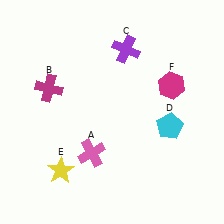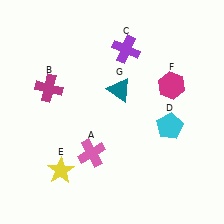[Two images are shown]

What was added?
A teal triangle (G) was added in Image 2.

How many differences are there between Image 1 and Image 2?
There is 1 difference between the two images.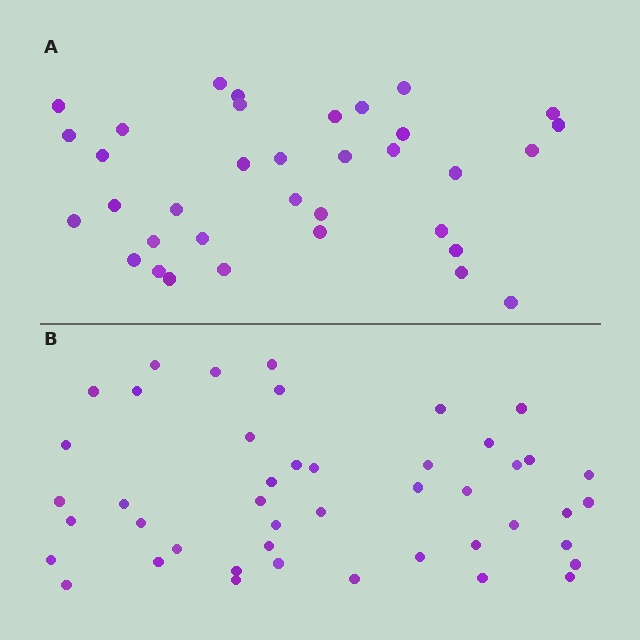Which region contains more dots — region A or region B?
Region B (the bottom region) has more dots.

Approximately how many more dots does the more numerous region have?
Region B has roughly 10 or so more dots than region A.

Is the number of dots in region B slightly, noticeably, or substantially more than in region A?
Region B has noticeably more, but not dramatically so. The ratio is roughly 1.3 to 1.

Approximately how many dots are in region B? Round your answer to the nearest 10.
About 40 dots. (The exact count is 45, which rounds to 40.)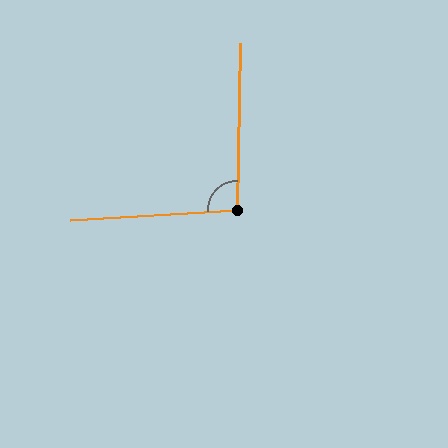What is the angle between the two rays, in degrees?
Approximately 95 degrees.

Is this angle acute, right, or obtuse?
It is approximately a right angle.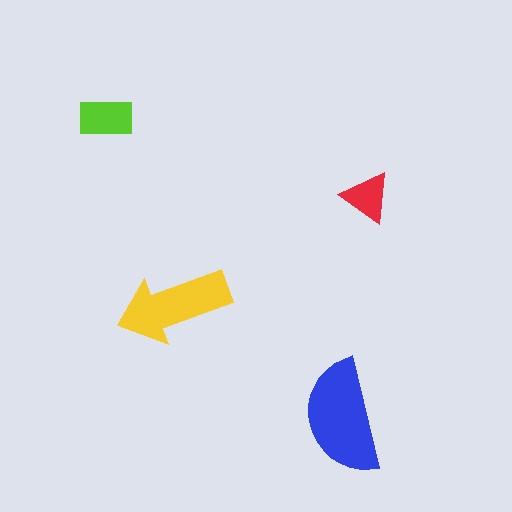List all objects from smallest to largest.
The red triangle, the lime rectangle, the yellow arrow, the blue semicircle.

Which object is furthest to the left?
The lime rectangle is leftmost.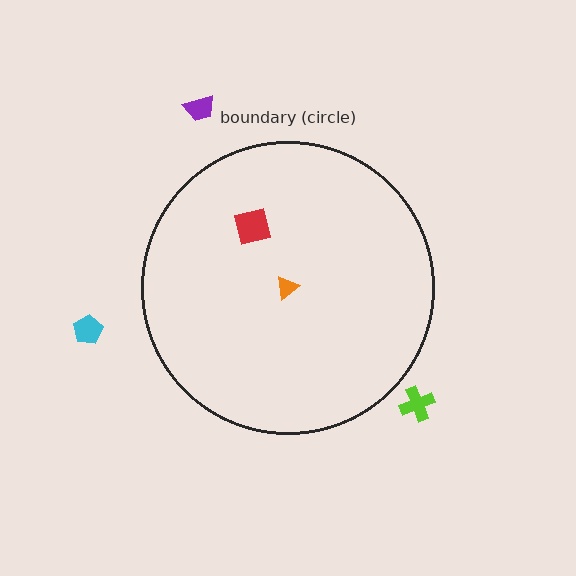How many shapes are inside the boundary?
2 inside, 3 outside.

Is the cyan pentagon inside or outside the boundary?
Outside.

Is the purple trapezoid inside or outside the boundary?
Outside.